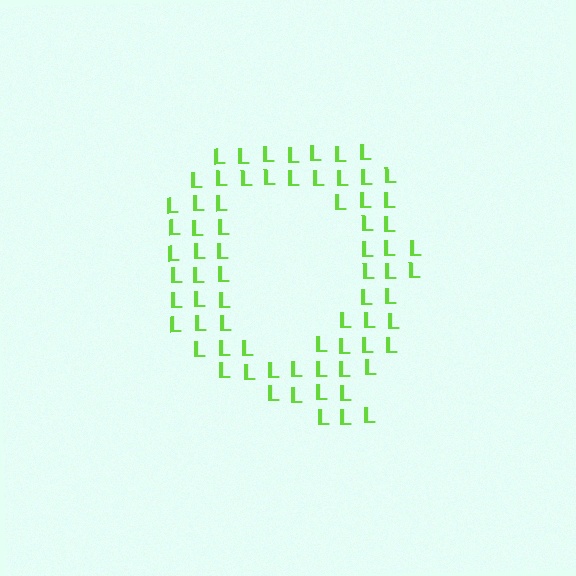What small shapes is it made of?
It is made of small letter L's.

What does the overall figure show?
The overall figure shows the letter Q.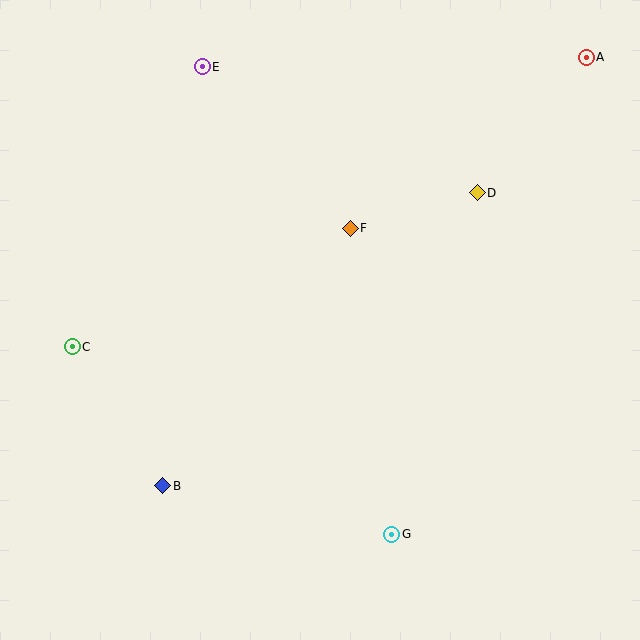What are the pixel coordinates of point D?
Point D is at (477, 193).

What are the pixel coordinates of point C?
Point C is at (72, 347).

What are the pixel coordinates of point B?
Point B is at (163, 486).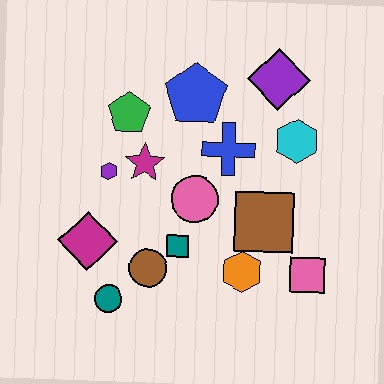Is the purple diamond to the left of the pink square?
Yes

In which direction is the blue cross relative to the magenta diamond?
The blue cross is to the right of the magenta diamond.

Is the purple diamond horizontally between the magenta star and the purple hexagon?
No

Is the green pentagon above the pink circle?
Yes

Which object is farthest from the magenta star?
The pink square is farthest from the magenta star.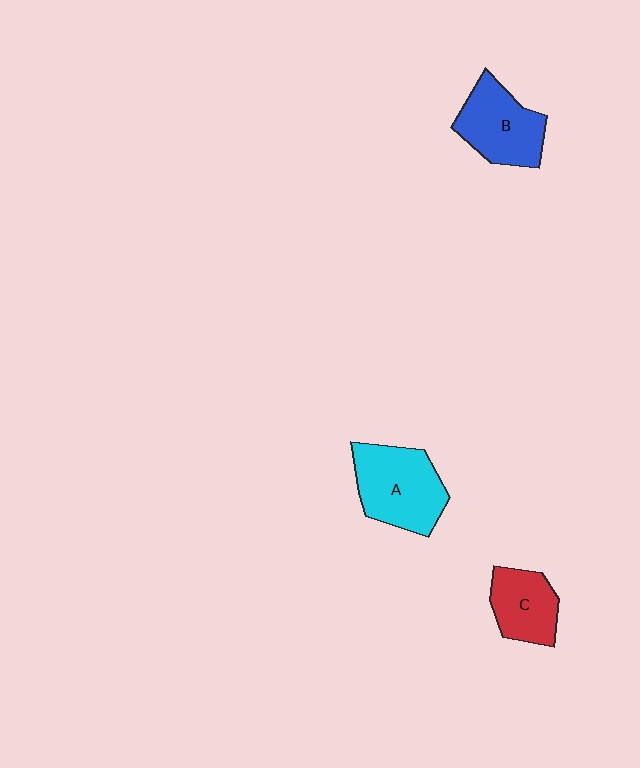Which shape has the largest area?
Shape A (cyan).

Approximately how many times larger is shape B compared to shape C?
Approximately 1.3 times.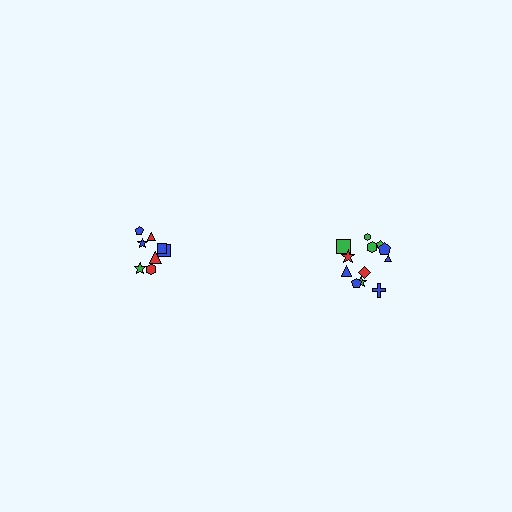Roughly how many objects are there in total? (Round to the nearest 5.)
Roughly 20 objects in total.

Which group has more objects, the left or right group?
The right group.